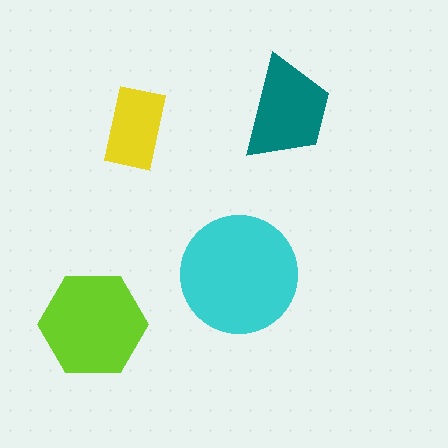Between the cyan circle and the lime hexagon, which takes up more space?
The cyan circle.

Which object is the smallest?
The yellow rectangle.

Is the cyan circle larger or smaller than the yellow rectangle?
Larger.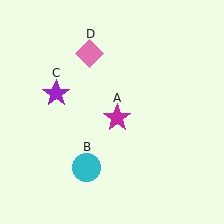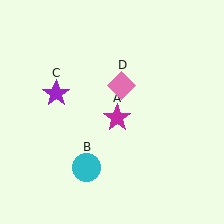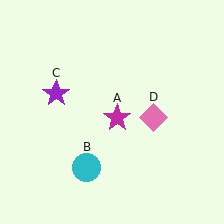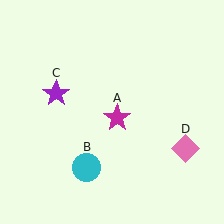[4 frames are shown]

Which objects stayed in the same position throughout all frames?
Magenta star (object A) and cyan circle (object B) and purple star (object C) remained stationary.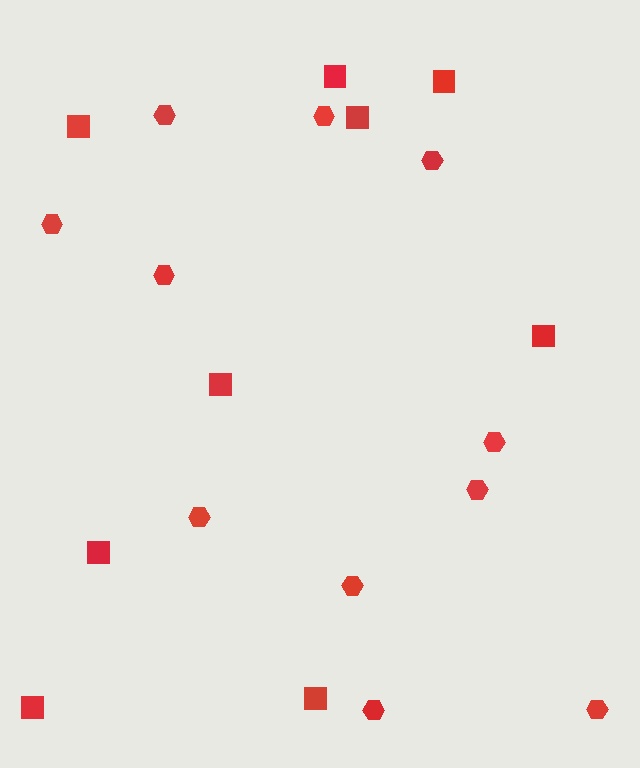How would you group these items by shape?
There are 2 groups: one group of squares (9) and one group of hexagons (11).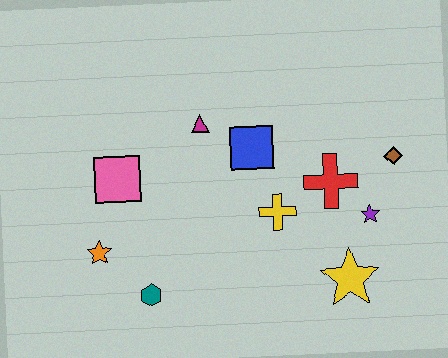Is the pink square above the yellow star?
Yes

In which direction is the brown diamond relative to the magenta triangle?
The brown diamond is to the right of the magenta triangle.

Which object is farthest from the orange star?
The brown diamond is farthest from the orange star.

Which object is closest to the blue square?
The magenta triangle is closest to the blue square.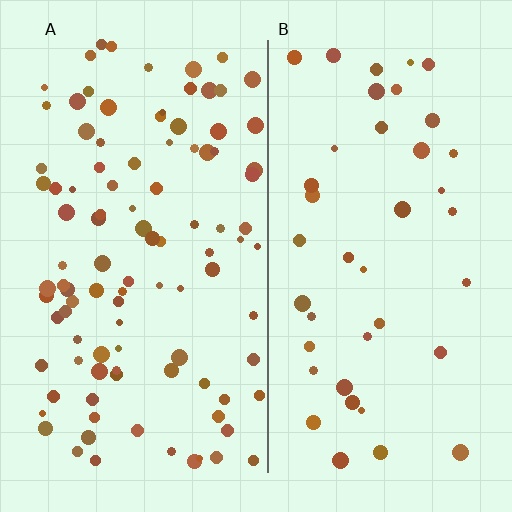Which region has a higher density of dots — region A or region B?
A (the left).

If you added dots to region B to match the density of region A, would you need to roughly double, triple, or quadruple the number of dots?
Approximately triple.